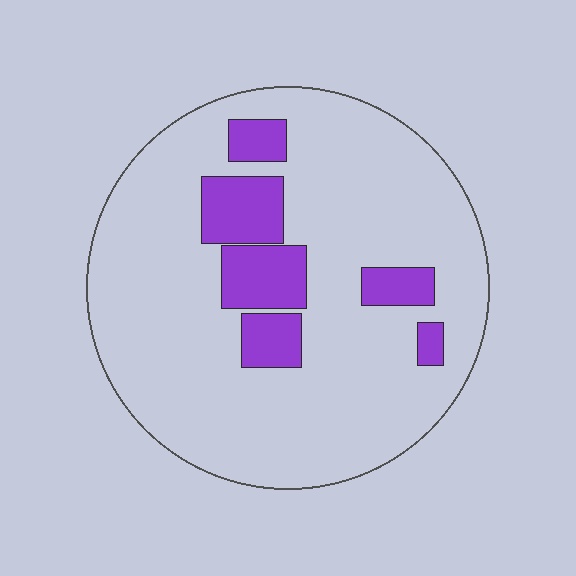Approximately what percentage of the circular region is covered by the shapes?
Approximately 15%.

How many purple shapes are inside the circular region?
6.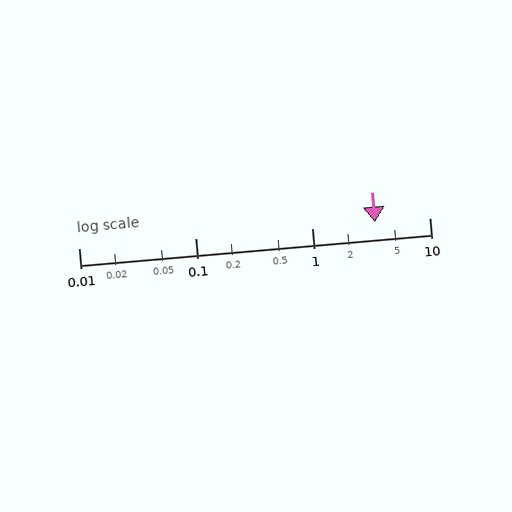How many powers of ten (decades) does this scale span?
The scale spans 3 decades, from 0.01 to 10.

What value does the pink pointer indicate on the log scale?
The pointer indicates approximately 3.4.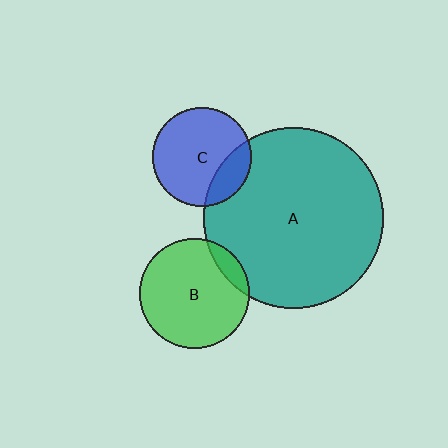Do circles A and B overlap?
Yes.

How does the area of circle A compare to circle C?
Approximately 3.3 times.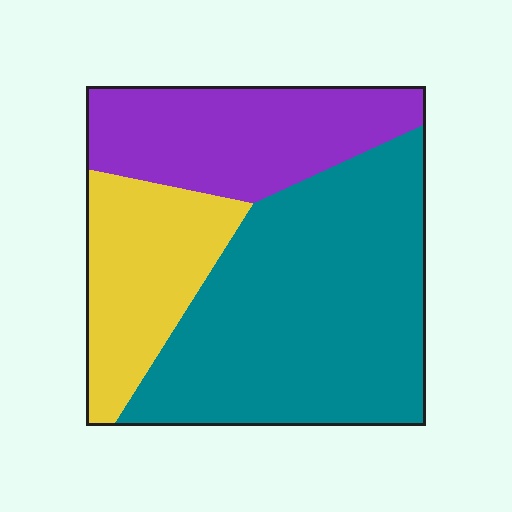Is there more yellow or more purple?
Purple.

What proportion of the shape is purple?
Purple takes up between a quarter and a half of the shape.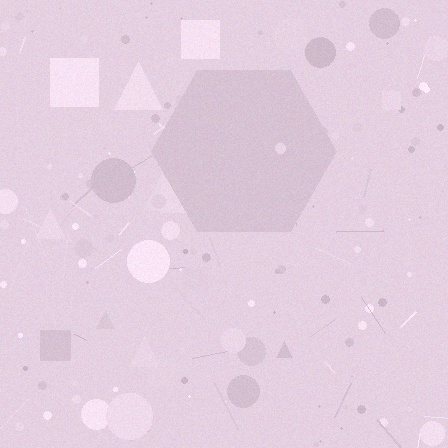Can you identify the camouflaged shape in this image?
The camouflaged shape is a hexagon.